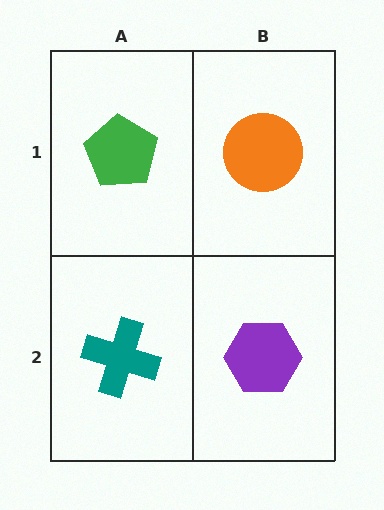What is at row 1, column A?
A green pentagon.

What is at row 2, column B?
A purple hexagon.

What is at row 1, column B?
An orange circle.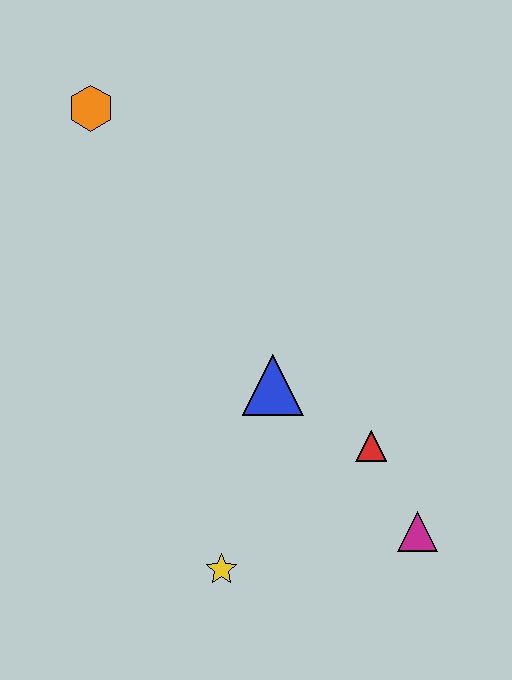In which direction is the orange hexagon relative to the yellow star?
The orange hexagon is above the yellow star.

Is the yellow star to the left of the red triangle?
Yes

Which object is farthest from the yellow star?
The orange hexagon is farthest from the yellow star.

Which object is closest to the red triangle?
The magenta triangle is closest to the red triangle.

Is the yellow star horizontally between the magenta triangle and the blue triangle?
No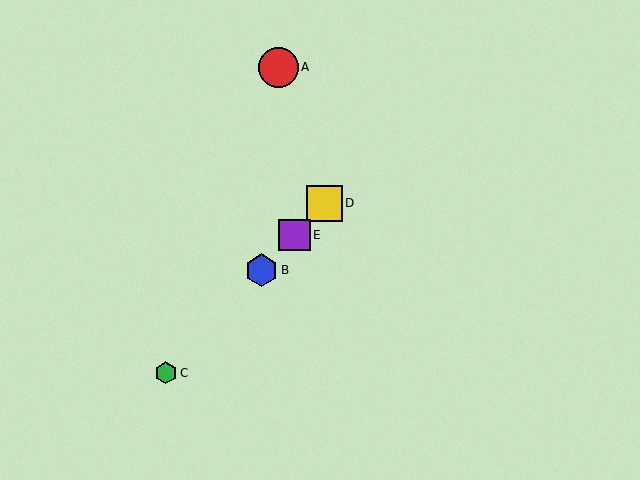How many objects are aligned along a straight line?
4 objects (B, C, D, E) are aligned along a straight line.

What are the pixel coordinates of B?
Object B is at (262, 270).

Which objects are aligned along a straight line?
Objects B, C, D, E are aligned along a straight line.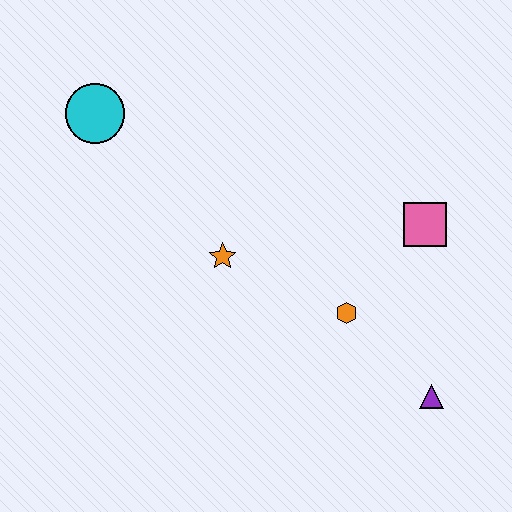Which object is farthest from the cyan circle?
The purple triangle is farthest from the cyan circle.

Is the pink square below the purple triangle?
No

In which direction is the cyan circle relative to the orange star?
The cyan circle is above the orange star.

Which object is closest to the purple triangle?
The orange hexagon is closest to the purple triangle.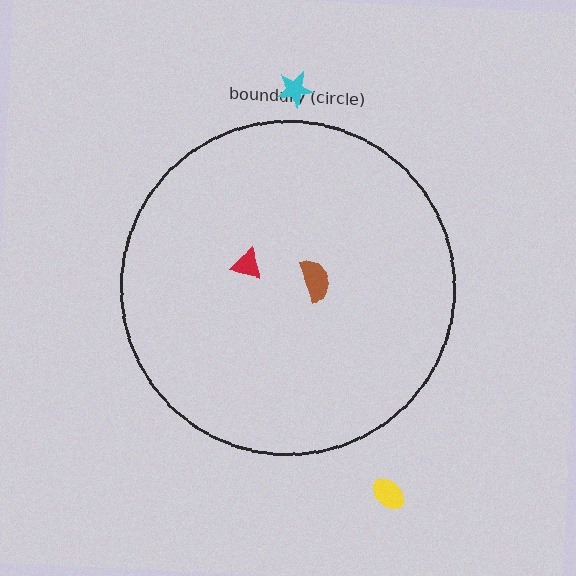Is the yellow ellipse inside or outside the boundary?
Outside.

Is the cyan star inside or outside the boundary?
Outside.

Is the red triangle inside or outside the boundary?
Inside.